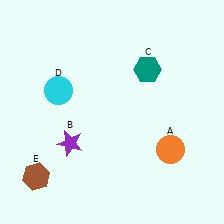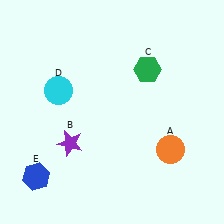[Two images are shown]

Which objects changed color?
C changed from teal to green. E changed from brown to blue.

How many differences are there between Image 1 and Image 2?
There are 2 differences between the two images.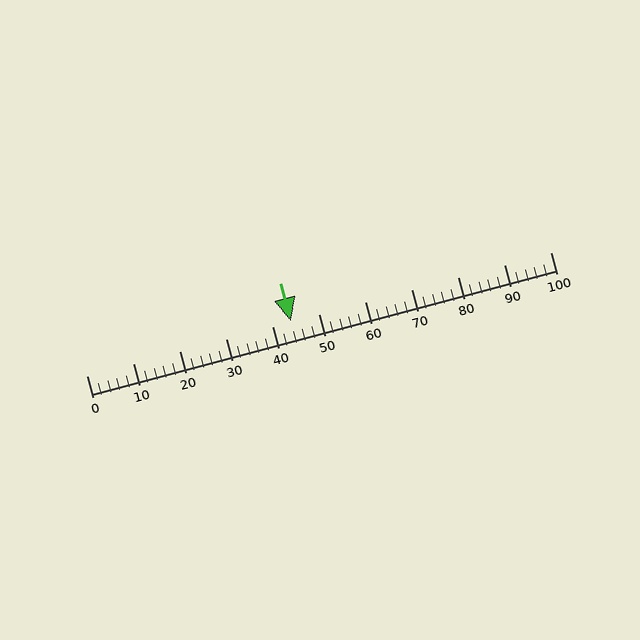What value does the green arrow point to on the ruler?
The green arrow points to approximately 44.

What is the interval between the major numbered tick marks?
The major tick marks are spaced 10 units apart.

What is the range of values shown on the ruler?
The ruler shows values from 0 to 100.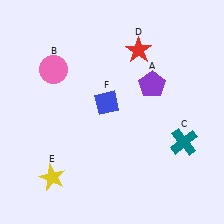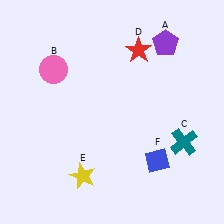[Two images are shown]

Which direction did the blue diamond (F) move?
The blue diamond (F) moved down.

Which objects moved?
The objects that moved are: the purple pentagon (A), the yellow star (E), the blue diamond (F).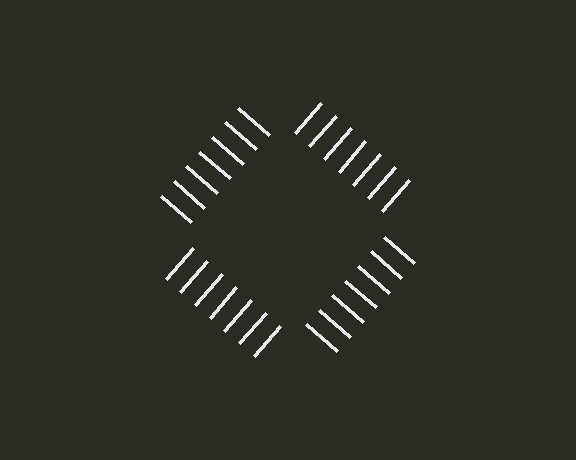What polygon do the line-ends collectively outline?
An illusory square — the line segments terminate on its edges but no continuous stroke is drawn.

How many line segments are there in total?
28 — 7 along each of the 4 edges.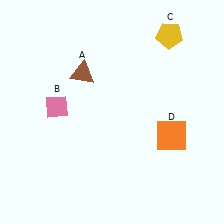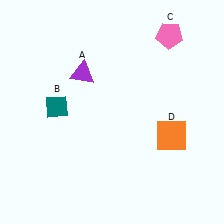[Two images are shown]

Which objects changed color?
A changed from brown to purple. B changed from pink to teal. C changed from yellow to pink.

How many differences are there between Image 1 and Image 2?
There are 3 differences between the two images.